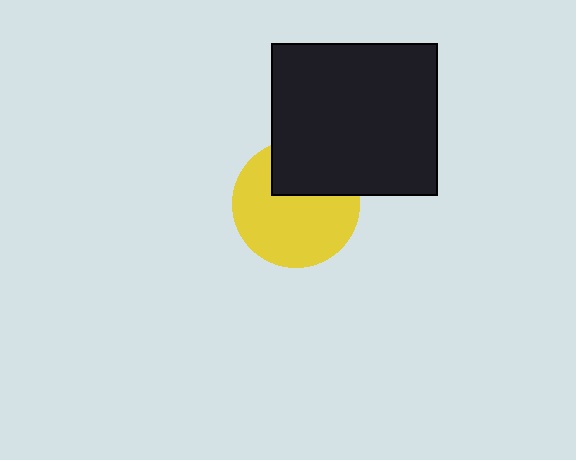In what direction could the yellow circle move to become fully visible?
The yellow circle could move down. That would shift it out from behind the black rectangle entirely.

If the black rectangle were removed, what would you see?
You would see the complete yellow circle.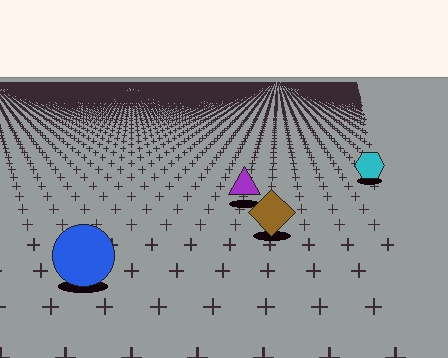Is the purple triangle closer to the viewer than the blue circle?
No. The blue circle is closer — you can tell from the texture gradient: the ground texture is coarser near it.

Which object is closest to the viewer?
The blue circle is closest. The texture marks near it are larger and more spread out.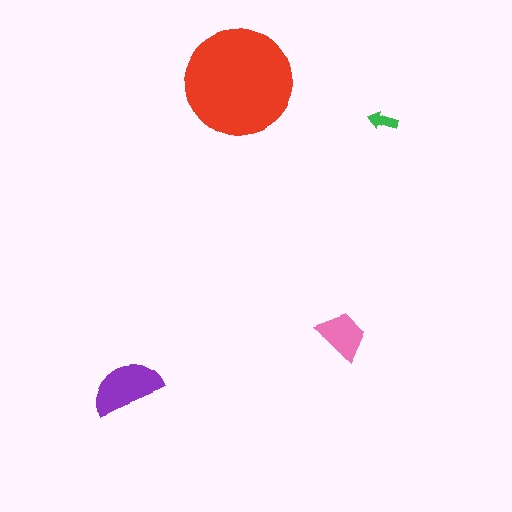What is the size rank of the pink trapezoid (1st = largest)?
3rd.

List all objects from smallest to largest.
The green arrow, the pink trapezoid, the purple semicircle, the red circle.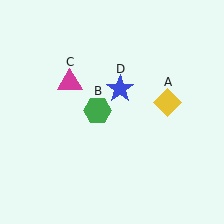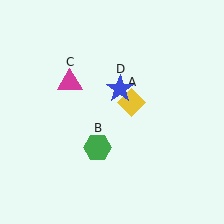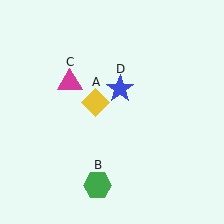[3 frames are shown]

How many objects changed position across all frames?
2 objects changed position: yellow diamond (object A), green hexagon (object B).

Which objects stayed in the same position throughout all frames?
Magenta triangle (object C) and blue star (object D) remained stationary.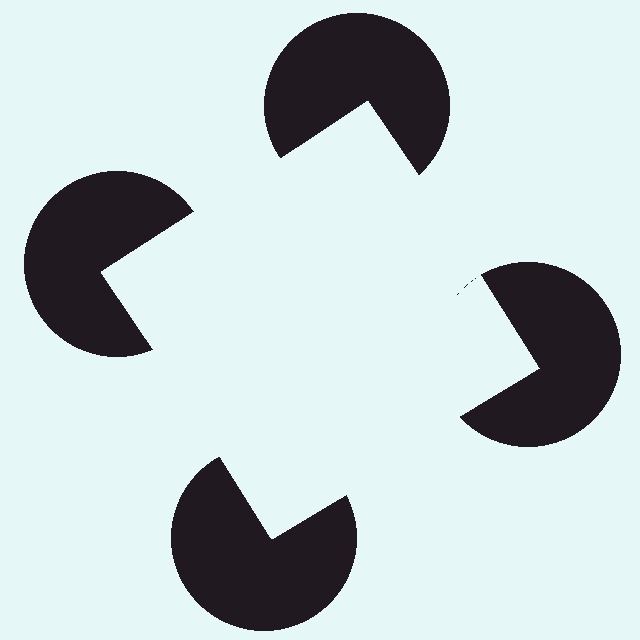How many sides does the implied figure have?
4 sides.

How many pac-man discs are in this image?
There are 4 — one at each vertex of the illusory square.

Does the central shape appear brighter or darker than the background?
It typically appears slightly brighter than the background, even though no actual brightness change is drawn.